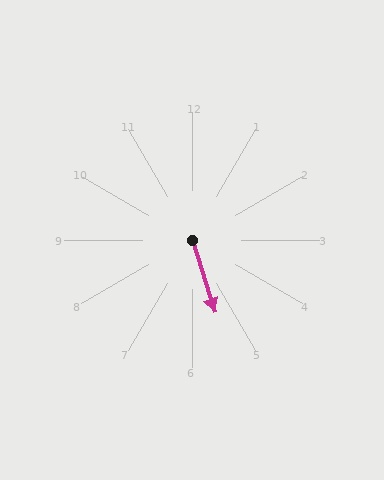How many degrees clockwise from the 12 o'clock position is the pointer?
Approximately 163 degrees.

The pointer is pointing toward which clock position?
Roughly 5 o'clock.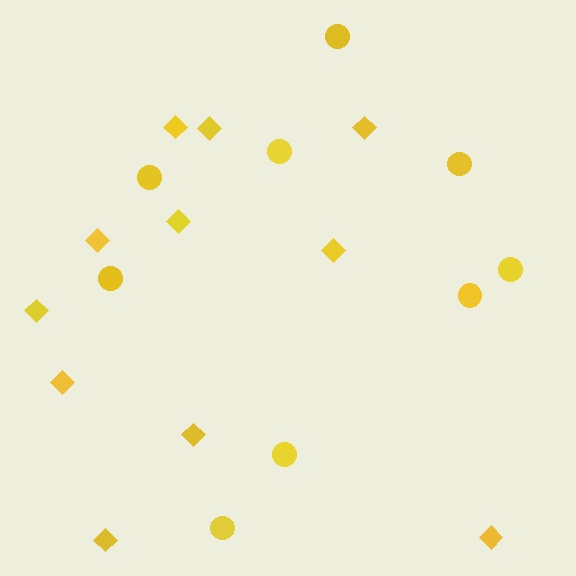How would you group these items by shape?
There are 2 groups: one group of diamonds (11) and one group of circles (9).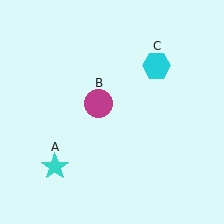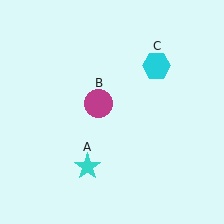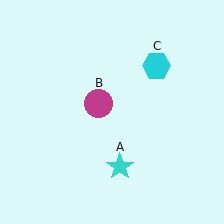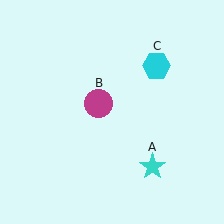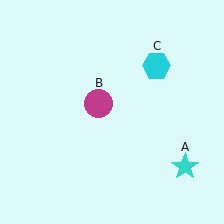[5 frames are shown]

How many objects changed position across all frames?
1 object changed position: cyan star (object A).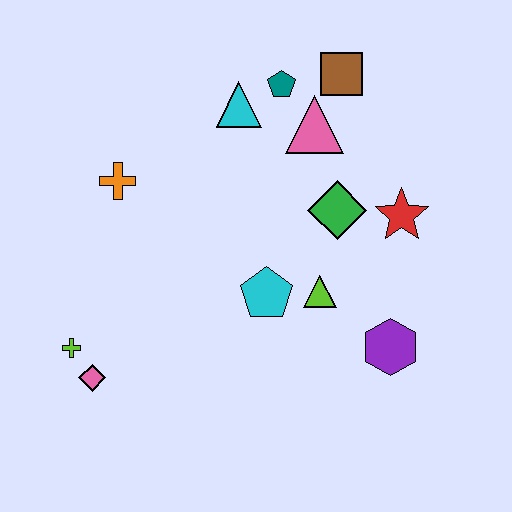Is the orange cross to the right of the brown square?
No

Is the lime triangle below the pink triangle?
Yes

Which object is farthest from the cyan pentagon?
The brown square is farthest from the cyan pentagon.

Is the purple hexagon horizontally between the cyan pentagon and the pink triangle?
No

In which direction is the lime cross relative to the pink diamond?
The lime cross is above the pink diamond.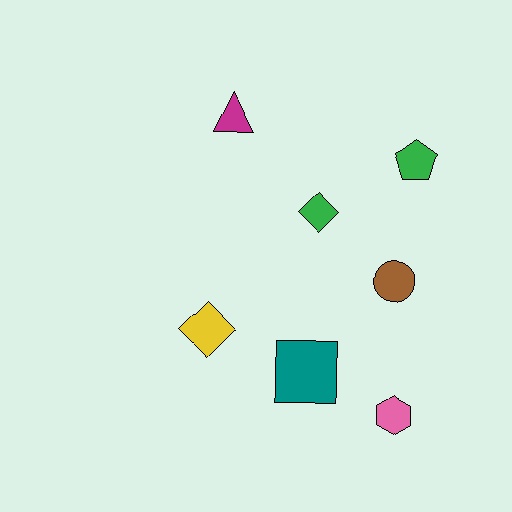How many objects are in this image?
There are 7 objects.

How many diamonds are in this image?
There are 2 diamonds.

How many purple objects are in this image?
There are no purple objects.